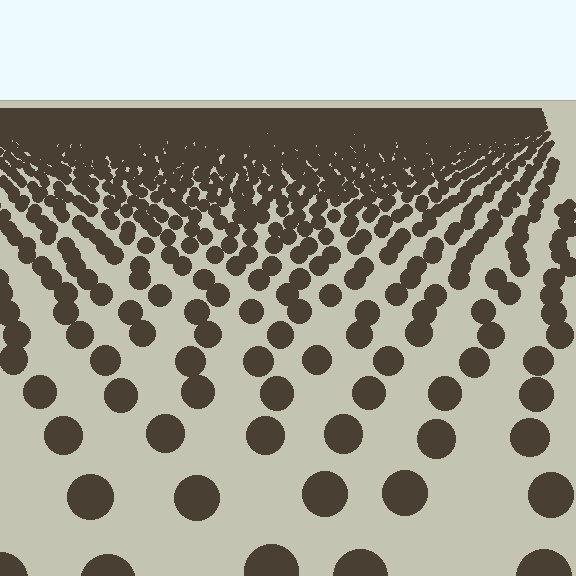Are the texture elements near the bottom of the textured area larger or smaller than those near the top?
Larger. Near the bottom, elements are closer to the viewer and appear at a bigger on-screen size.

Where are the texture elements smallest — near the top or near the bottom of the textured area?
Near the top.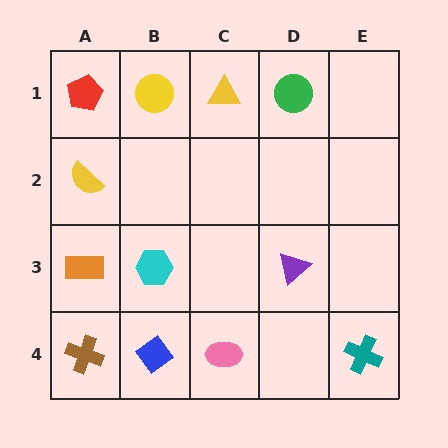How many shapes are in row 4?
4 shapes.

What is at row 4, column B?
A blue diamond.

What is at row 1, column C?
A yellow triangle.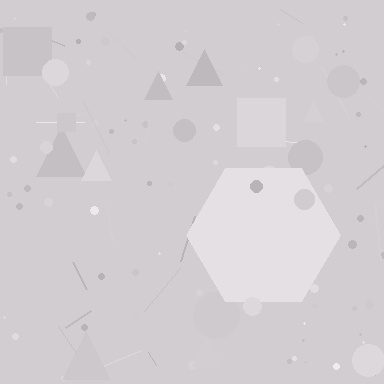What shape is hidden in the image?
A hexagon is hidden in the image.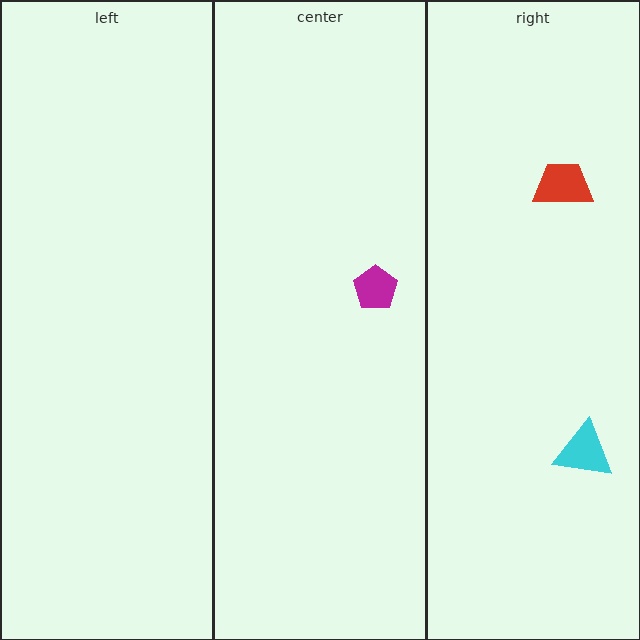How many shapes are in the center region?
1.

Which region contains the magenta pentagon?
The center region.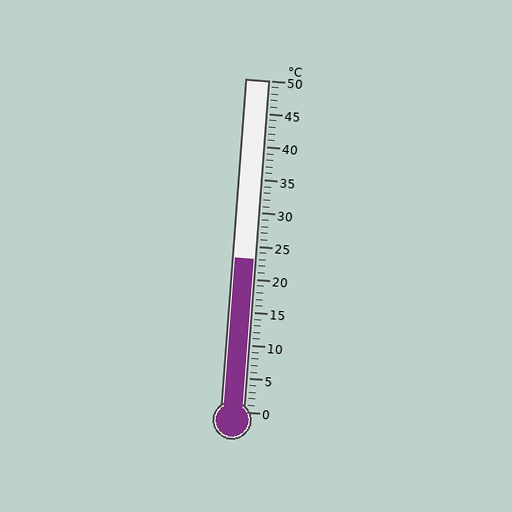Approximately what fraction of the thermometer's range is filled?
The thermometer is filled to approximately 45% of its range.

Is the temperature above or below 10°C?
The temperature is above 10°C.